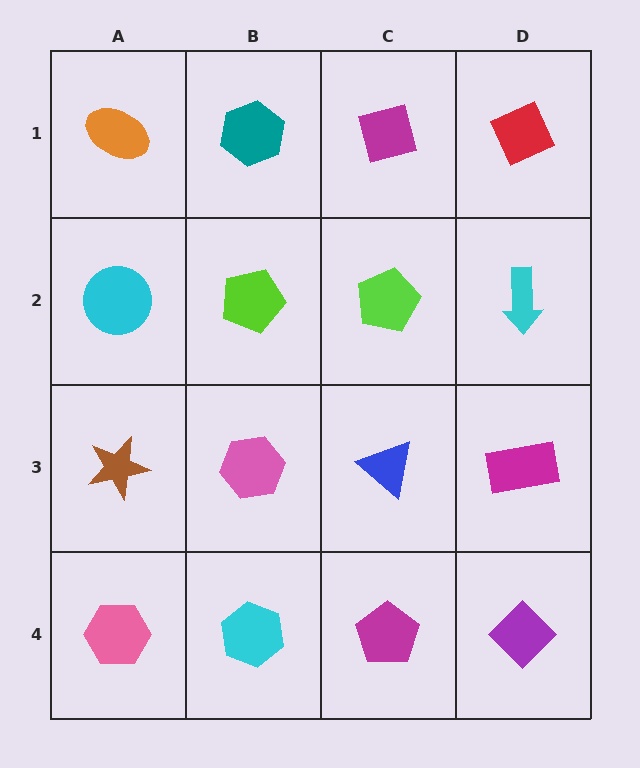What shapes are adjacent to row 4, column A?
A brown star (row 3, column A), a cyan hexagon (row 4, column B).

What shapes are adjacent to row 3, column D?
A cyan arrow (row 2, column D), a purple diamond (row 4, column D), a blue triangle (row 3, column C).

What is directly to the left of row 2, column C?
A lime pentagon.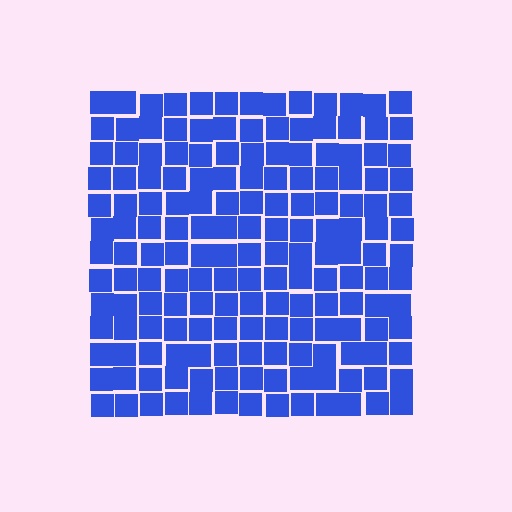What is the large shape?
The large shape is a square.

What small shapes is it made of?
It is made of small squares.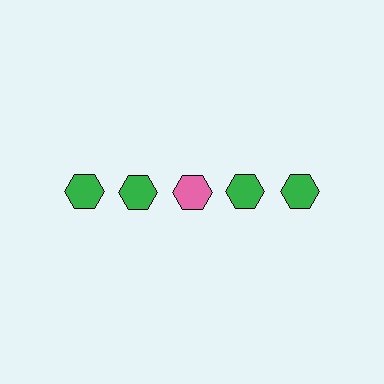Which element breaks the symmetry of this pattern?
The pink hexagon in the top row, center column breaks the symmetry. All other shapes are green hexagons.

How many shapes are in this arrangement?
There are 5 shapes arranged in a grid pattern.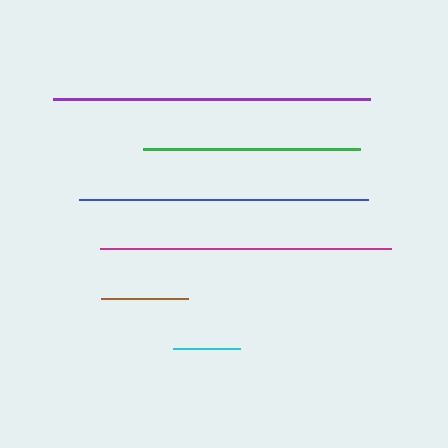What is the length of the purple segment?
The purple segment is approximately 317 pixels long.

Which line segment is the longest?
The purple line is the longest at approximately 317 pixels.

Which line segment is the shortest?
The cyan line is the shortest at approximately 67 pixels.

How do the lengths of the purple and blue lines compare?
The purple and blue lines are approximately the same length.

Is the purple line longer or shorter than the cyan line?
The purple line is longer than the cyan line.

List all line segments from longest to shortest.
From longest to shortest: purple, magenta, blue, green, brown, cyan.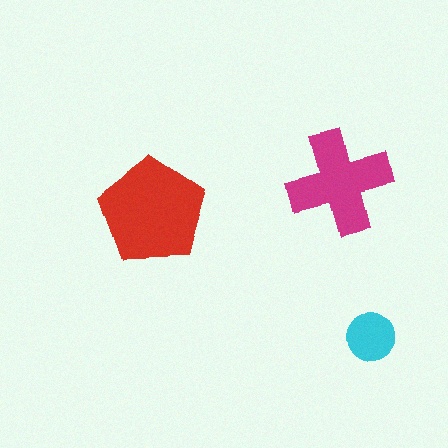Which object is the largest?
The red pentagon.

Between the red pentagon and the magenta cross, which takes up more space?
The red pentagon.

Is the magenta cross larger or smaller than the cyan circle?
Larger.